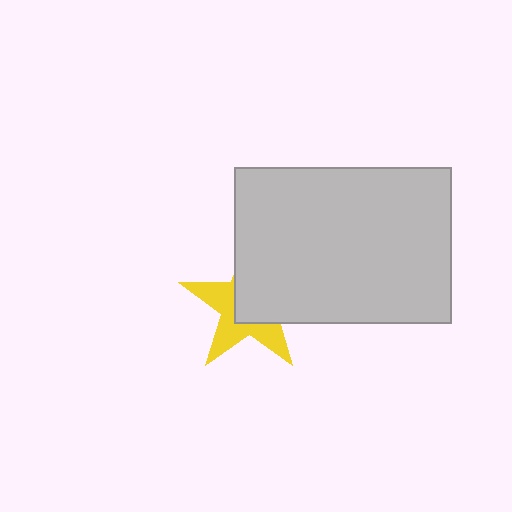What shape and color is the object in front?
The object in front is a light gray rectangle.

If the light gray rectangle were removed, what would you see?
You would see the complete yellow star.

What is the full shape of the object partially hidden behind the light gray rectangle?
The partially hidden object is a yellow star.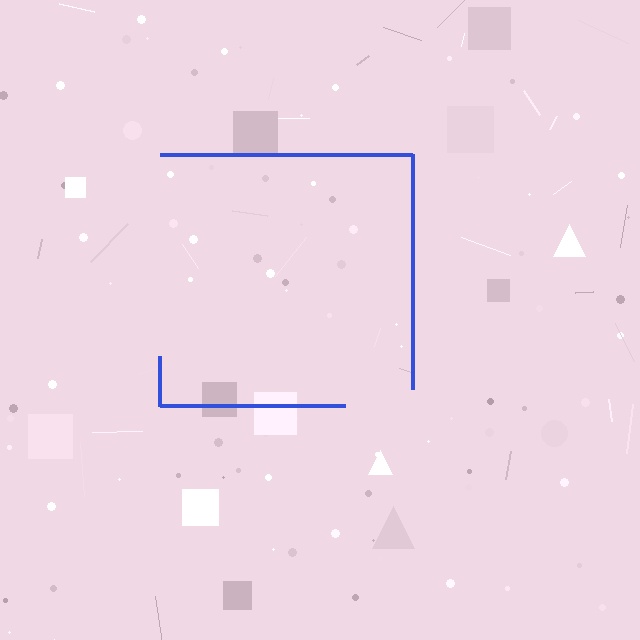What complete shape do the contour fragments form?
The contour fragments form a square.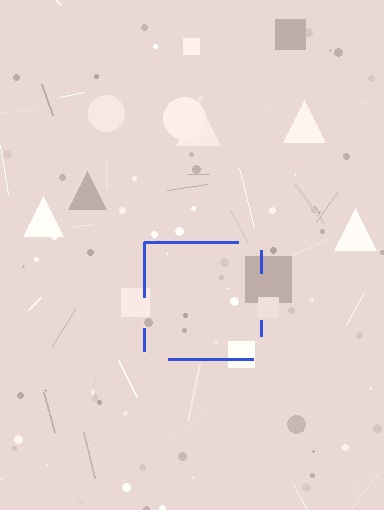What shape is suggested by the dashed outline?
The dashed outline suggests a square.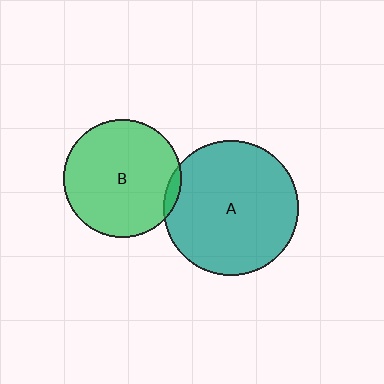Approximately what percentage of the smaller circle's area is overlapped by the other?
Approximately 5%.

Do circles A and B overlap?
Yes.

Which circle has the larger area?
Circle A (teal).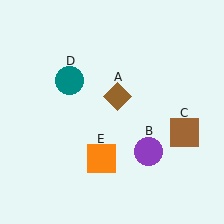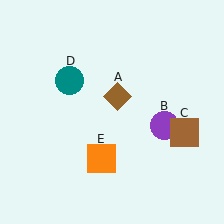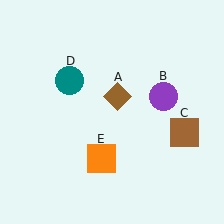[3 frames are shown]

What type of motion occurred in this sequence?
The purple circle (object B) rotated counterclockwise around the center of the scene.